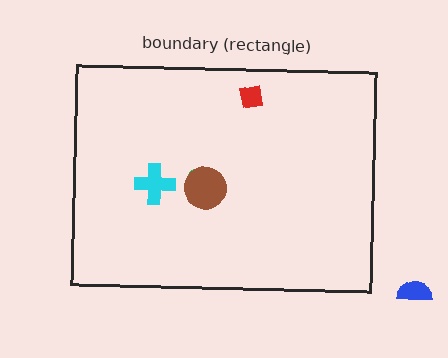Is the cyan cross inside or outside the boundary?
Inside.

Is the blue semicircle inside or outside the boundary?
Outside.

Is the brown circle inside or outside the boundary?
Inside.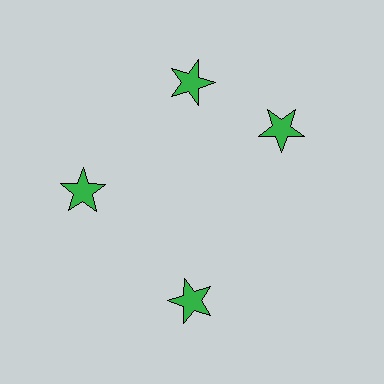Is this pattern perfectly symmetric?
No. The 4 green stars are arranged in a ring, but one element near the 3 o'clock position is rotated out of alignment along the ring, breaking the 4-fold rotational symmetry.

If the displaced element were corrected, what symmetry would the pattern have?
It would have 4-fold rotational symmetry — the pattern would map onto itself every 90 degrees.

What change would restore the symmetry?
The symmetry would be restored by rotating it back into even spacing with its neighbors so that all 4 stars sit at equal angles and equal distance from the center.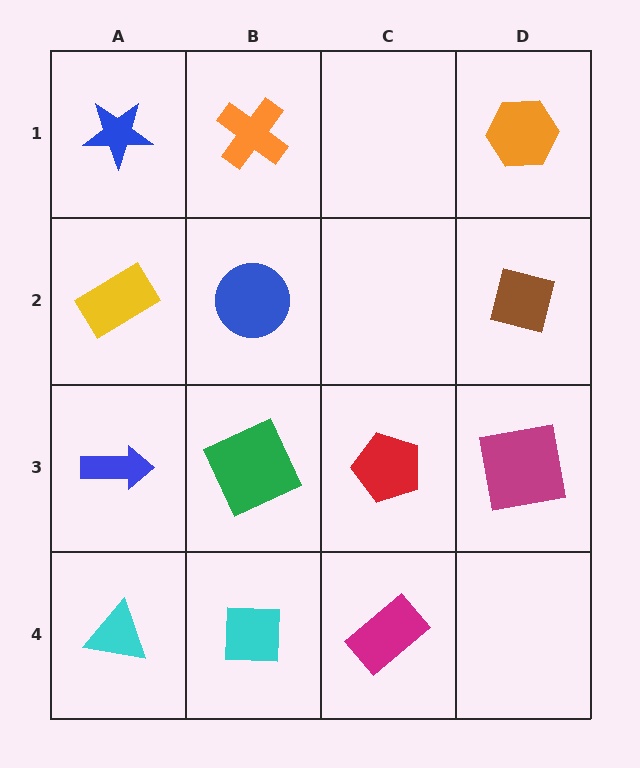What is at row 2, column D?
A brown square.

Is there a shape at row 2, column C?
No, that cell is empty.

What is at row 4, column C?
A magenta rectangle.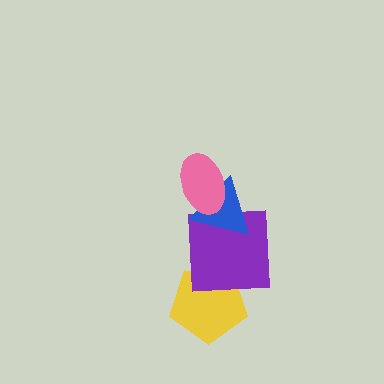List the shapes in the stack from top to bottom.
From top to bottom: the pink ellipse, the blue triangle, the purple square, the yellow pentagon.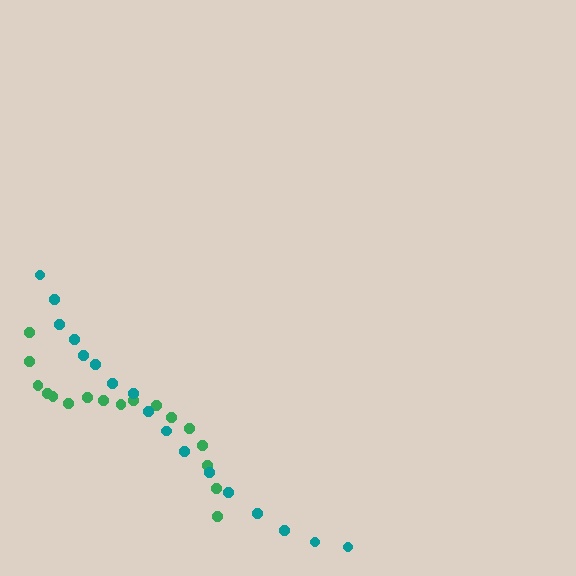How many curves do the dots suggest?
There are 2 distinct paths.